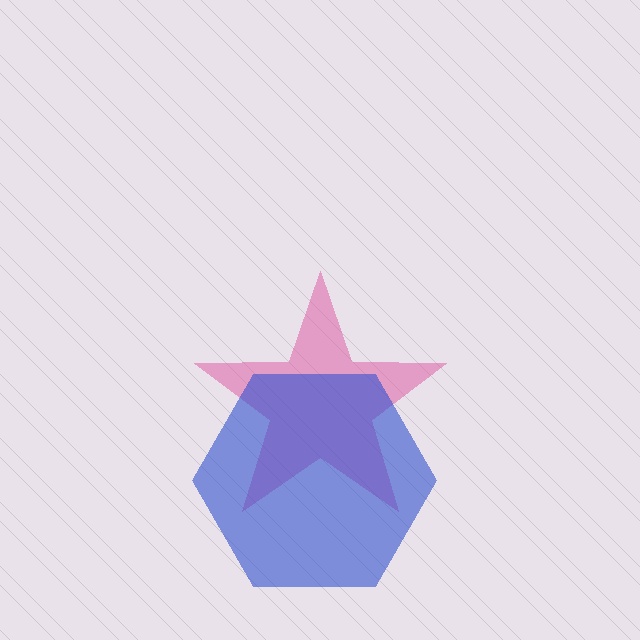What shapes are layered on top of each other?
The layered shapes are: a pink star, a blue hexagon.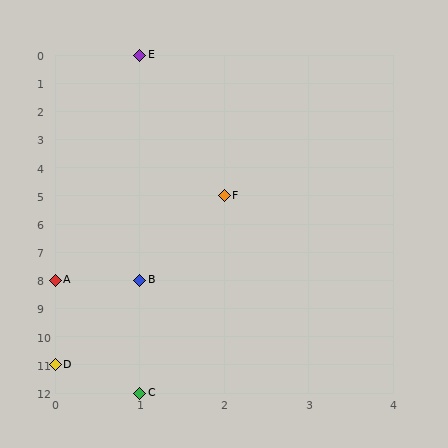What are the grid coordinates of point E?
Point E is at grid coordinates (1, 0).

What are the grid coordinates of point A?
Point A is at grid coordinates (0, 8).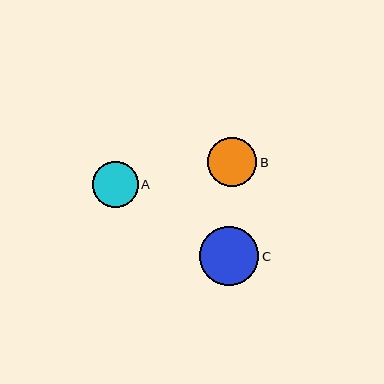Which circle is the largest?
Circle C is the largest with a size of approximately 59 pixels.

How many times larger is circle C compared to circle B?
Circle C is approximately 1.2 times the size of circle B.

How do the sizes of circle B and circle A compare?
Circle B and circle A are approximately the same size.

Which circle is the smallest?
Circle A is the smallest with a size of approximately 45 pixels.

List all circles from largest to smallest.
From largest to smallest: C, B, A.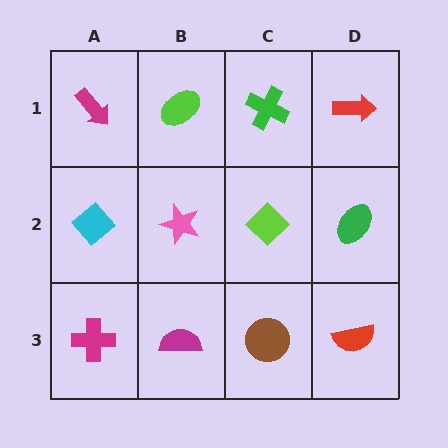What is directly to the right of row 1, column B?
A green cross.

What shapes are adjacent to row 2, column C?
A green cross (row 1, column C), a brown circle (row 3, column C), a pink star (row 2, column B), a green ellipse (row 2, column D).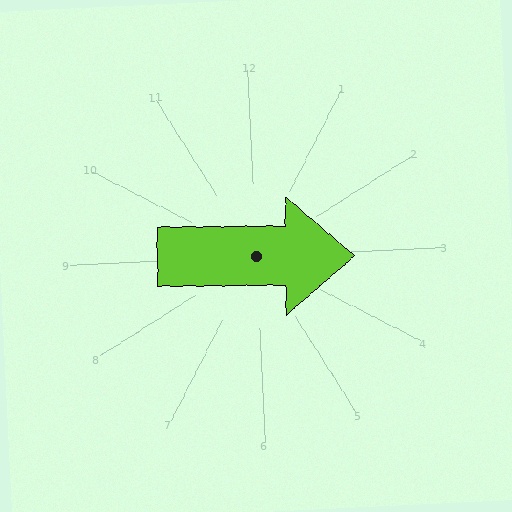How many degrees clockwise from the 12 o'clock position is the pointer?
Approximately 92 degrees.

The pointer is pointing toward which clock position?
Roughly 3 o'clock.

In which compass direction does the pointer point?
East.